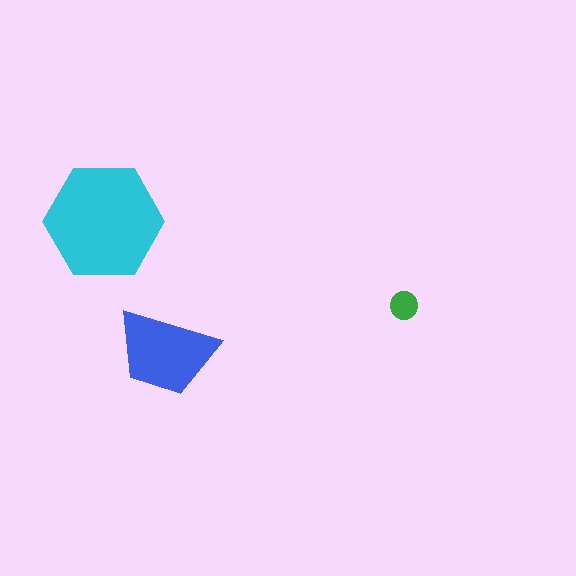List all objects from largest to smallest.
The cyan hexagon, the blue trapezoid, the green circle.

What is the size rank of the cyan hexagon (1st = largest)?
1st.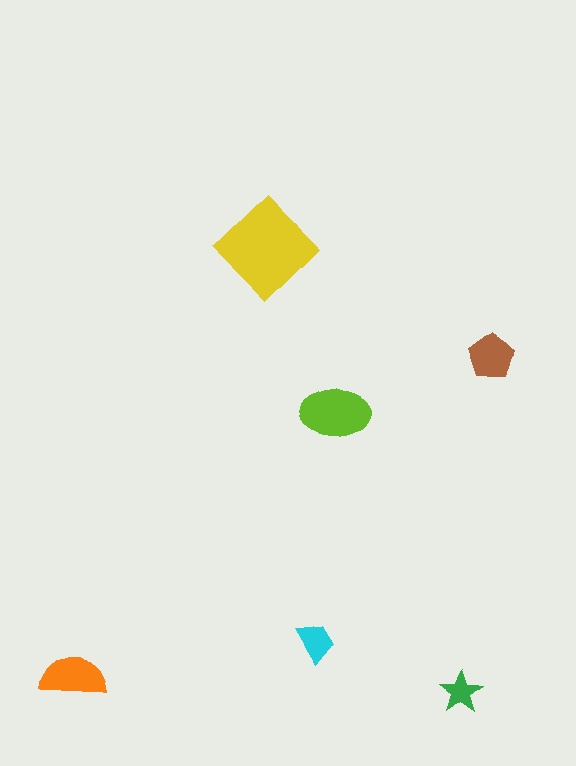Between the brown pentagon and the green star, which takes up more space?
The brown pentagon.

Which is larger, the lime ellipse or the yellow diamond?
The yellow diamond.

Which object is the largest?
The yellow diamond.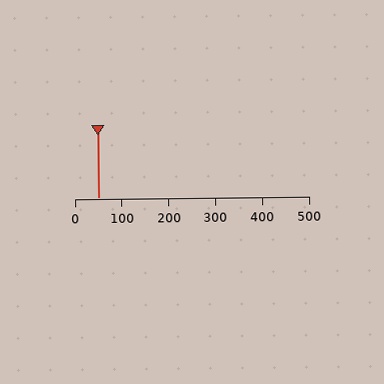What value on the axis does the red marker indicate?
The marker indicates approximately 50.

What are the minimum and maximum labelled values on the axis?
The axis runs from 0 to 500.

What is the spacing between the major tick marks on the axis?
The major ticks are spaced 100 apart.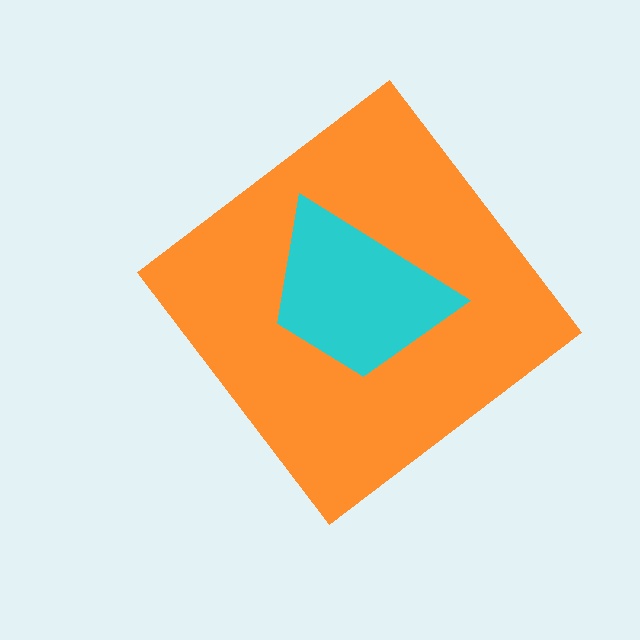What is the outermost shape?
The orange diamond.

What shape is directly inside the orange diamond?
The cyan trapezoid.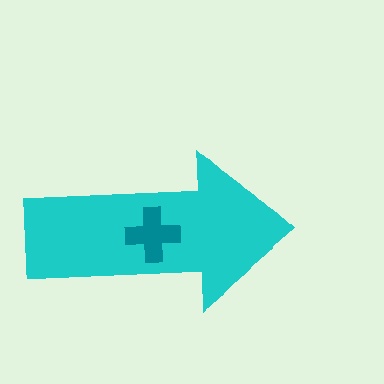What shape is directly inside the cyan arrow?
The teal cross.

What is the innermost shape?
The teal cross.